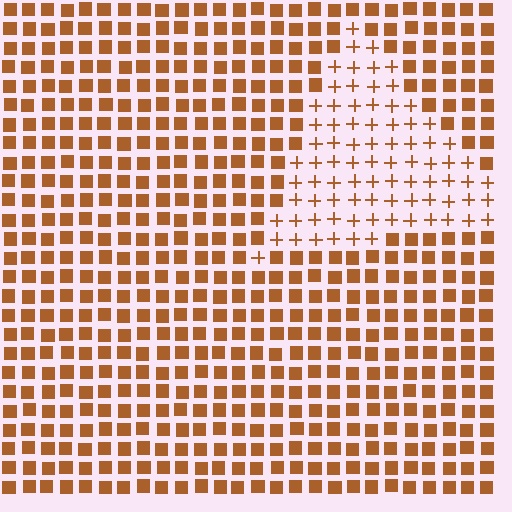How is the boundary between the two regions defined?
The boundary is defined by a change in element shape: plus signs inside vs. squares outside. All elements share the same color and spacing.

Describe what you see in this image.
The image is filled with small brown elements arranged in a uniform grid. A triangle-shaped region contains plus signs, while the surrounding area contains squares. The boundary is defined purely by the change in element shape.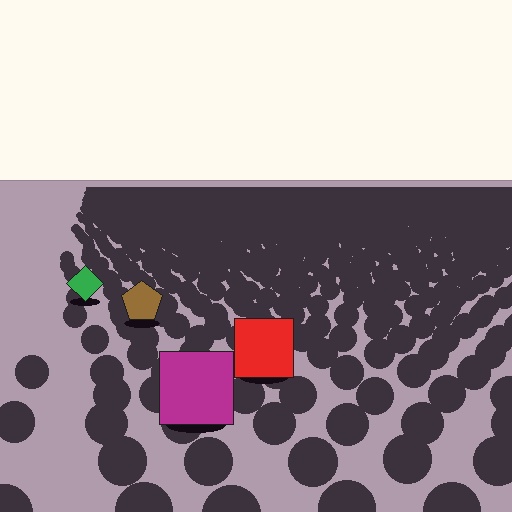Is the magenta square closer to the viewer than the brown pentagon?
Yes. The magenta square is closer — you can tell from the texture gradient: the ground texture is coarser near it.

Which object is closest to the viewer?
The magenta square is closest. The texture marks near it are larger and more spread out.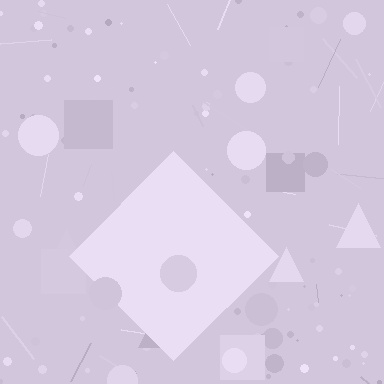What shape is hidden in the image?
A diamond is hidden in the image.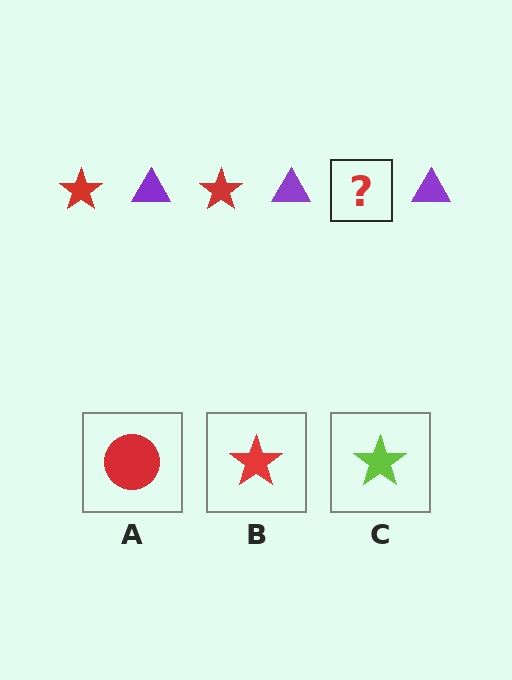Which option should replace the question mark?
Option B.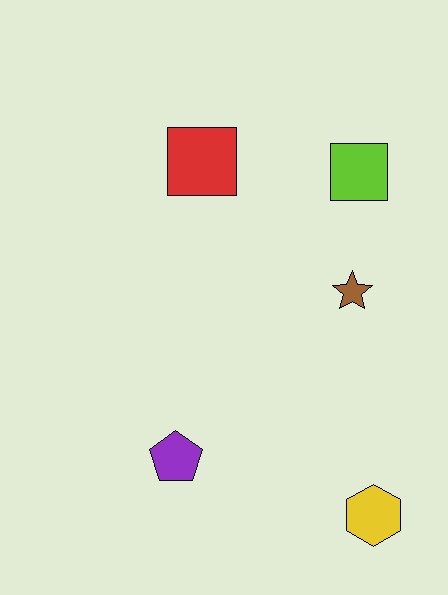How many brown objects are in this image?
There is 1 brown object.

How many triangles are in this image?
There are no triangles.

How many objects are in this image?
There are 5 objects.